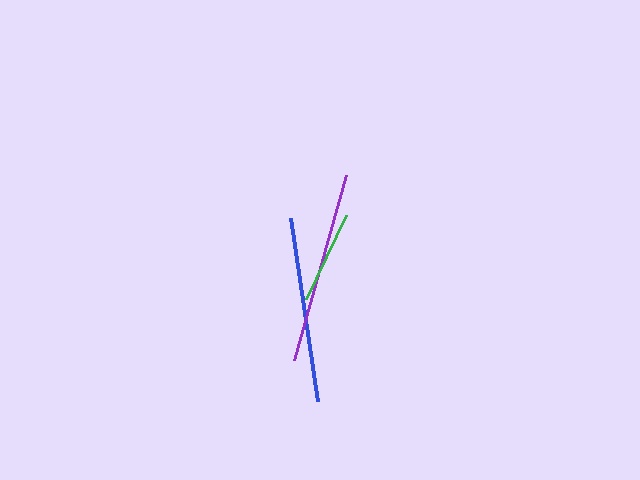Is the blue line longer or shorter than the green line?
The blue line is longer than the green line.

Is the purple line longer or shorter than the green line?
The purple line is longer than the green line.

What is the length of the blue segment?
The blue segment is approximately 185 pixels long.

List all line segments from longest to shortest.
From longest to shortest: purple, blue, green.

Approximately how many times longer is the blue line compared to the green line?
The blue line is approximately 2.0 times the length of the green line.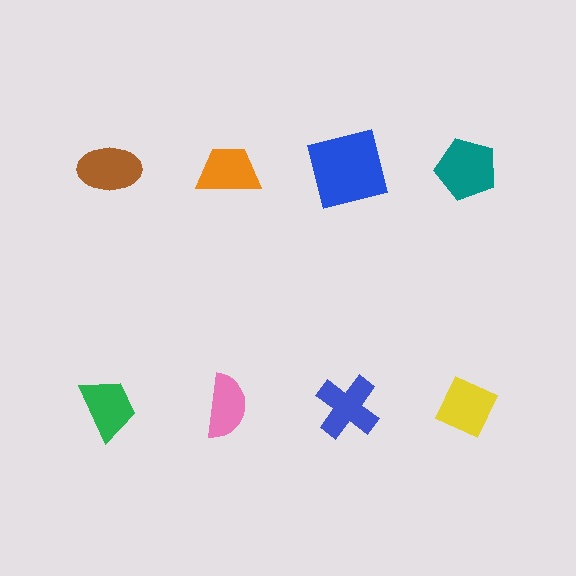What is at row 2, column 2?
A pink semicircle.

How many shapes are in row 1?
4 shapes.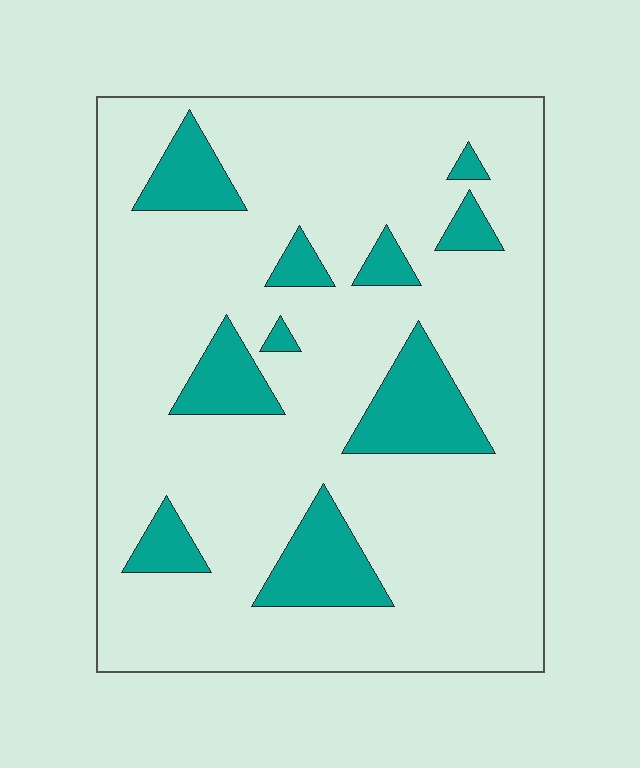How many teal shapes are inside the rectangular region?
10.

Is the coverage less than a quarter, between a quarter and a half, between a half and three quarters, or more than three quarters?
Less than a quarter.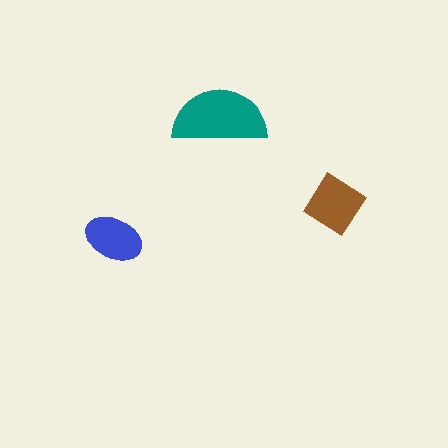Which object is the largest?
The teal semicircle.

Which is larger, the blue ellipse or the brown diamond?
The brown diamond.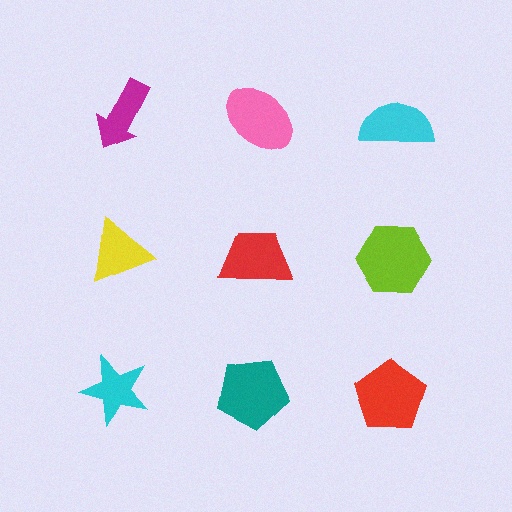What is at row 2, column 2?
A red trapezoid.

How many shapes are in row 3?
3 shapes.